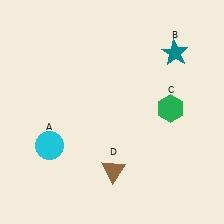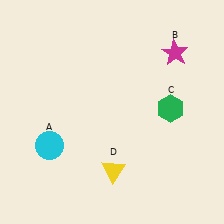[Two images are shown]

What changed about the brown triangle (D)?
In Image 1, D is brown. In Image 2, it changed to yellow.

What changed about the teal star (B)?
In Image 1, B is teal. In Image 2, it changed to magenta.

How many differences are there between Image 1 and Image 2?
There are 2 differences between the two images.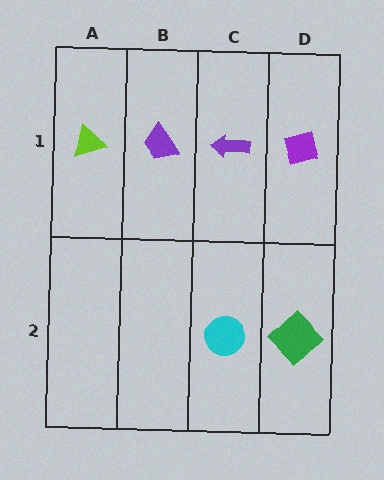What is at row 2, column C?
A cyan circle.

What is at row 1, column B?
A purple trapezoid.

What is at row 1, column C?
A purple arrow.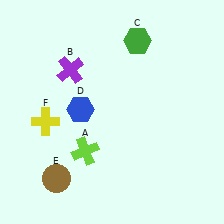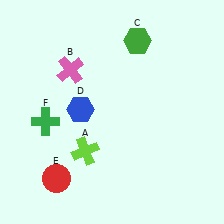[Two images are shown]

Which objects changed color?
B changed from purple to pink. E changed from brown to red. F changed from yellow to green.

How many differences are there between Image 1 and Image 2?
There are 3 differences between the two images.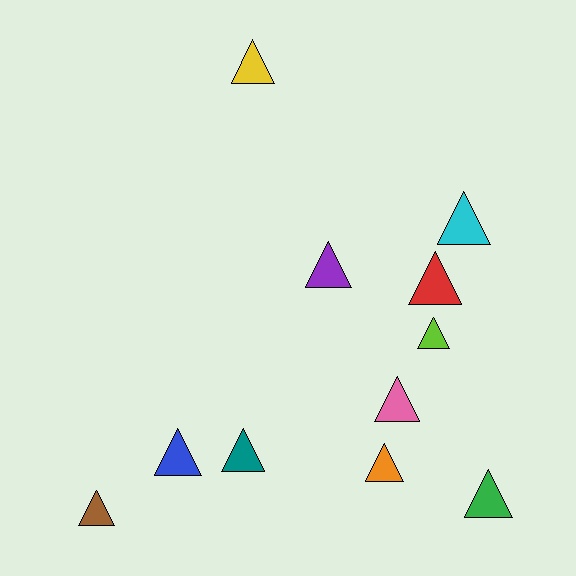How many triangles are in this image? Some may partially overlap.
There are 11 triangles.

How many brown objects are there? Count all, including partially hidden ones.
There is 1 brown object.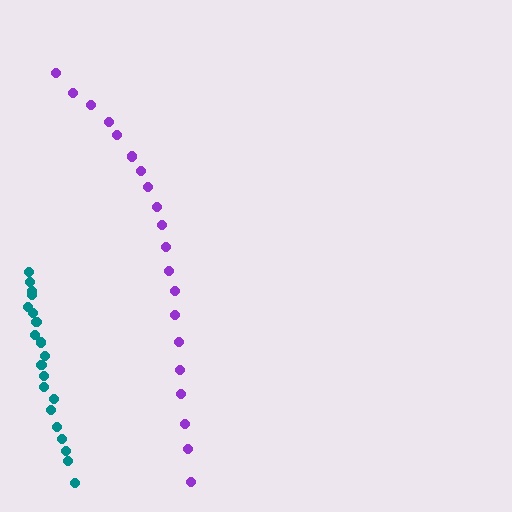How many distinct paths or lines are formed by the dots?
There are 2 distinct paths.